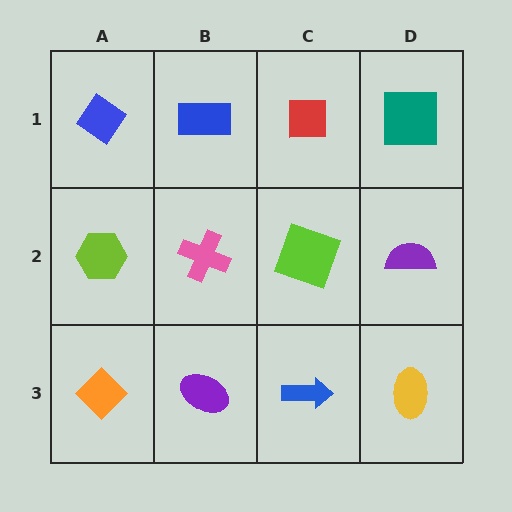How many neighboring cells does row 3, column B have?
3.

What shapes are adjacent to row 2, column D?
A teal square (row 1, column D), a yellow ellipse (row 3, column D), a lime square (row 2, column C).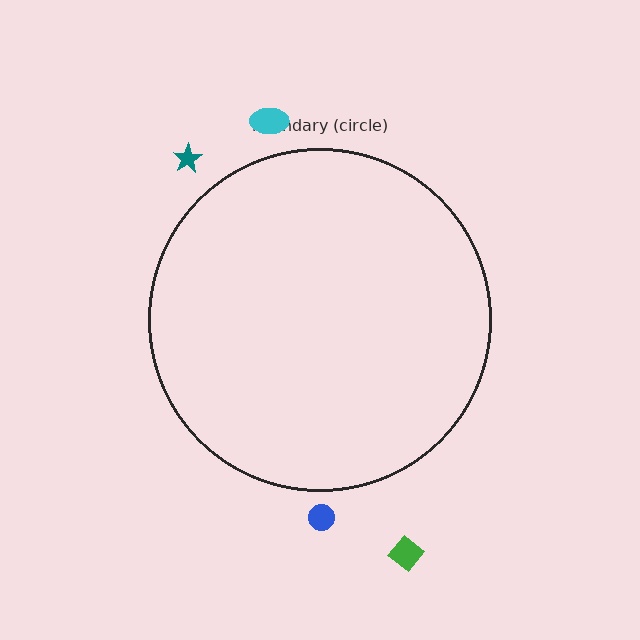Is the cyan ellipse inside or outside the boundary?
Outside.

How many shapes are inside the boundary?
0 inside, 4 outside.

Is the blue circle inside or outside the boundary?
Outside.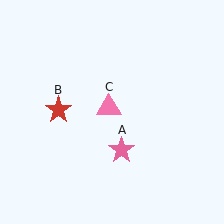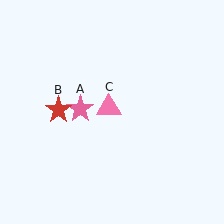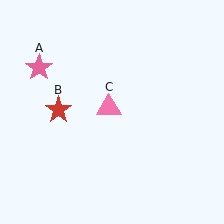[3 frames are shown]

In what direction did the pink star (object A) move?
The pink star (object A) moved up and to the left.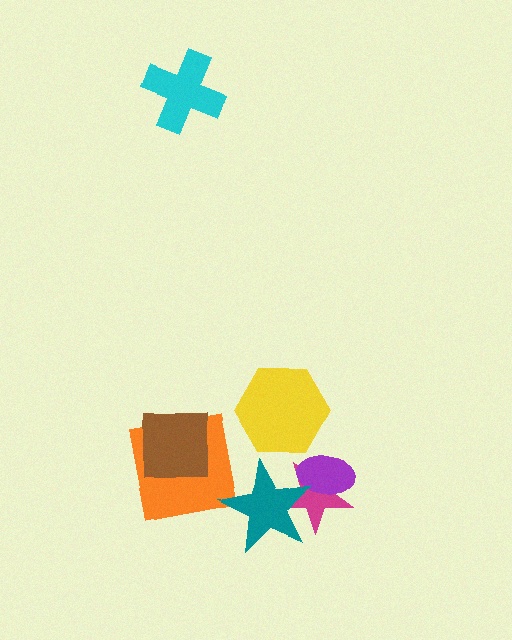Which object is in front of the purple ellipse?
The teal star is in front of the purple ellipse.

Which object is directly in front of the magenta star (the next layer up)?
The purple ellipse is directly in front of the magenta star.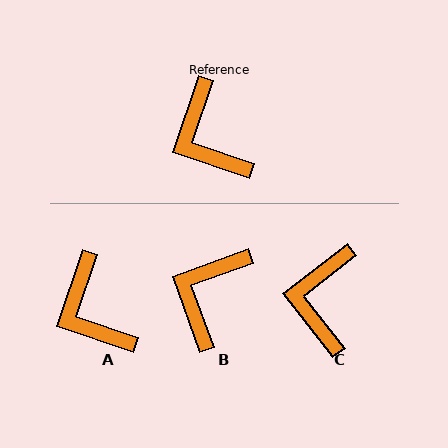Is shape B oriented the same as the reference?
No, it is off by about 52 degrees.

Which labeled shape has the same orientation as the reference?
A.